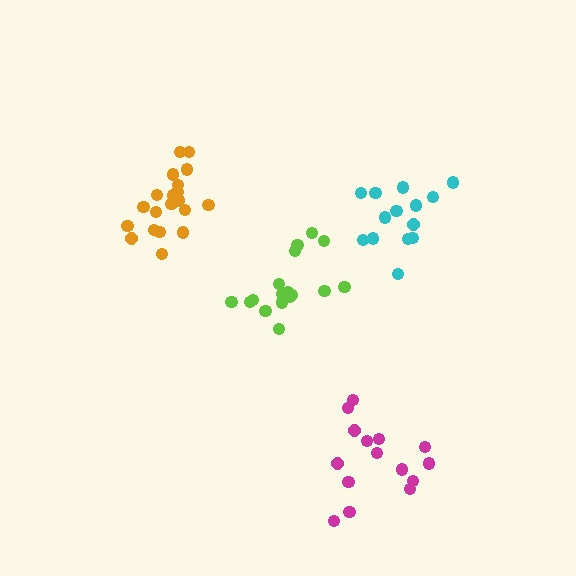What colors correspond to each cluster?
The clusters are colored: magenta, lime, orange, cyan.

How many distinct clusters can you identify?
There are 4 distinct clusters.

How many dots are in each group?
Group 1: 15 dots, Group 2: 18 dots, Group 3: 20 dots, Group 4: 14 dots (67 total).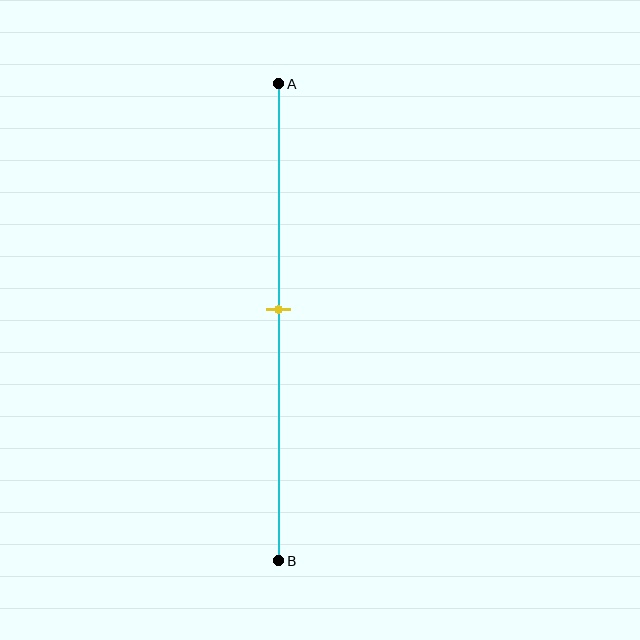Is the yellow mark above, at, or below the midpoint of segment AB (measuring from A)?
The yellow mark is approximately at the midpoint of segment AB.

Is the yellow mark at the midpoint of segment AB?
Yes, the mark is approximately at the midpoint.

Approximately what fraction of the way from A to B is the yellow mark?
The yellow mark is approximately 45% of the way from A to B.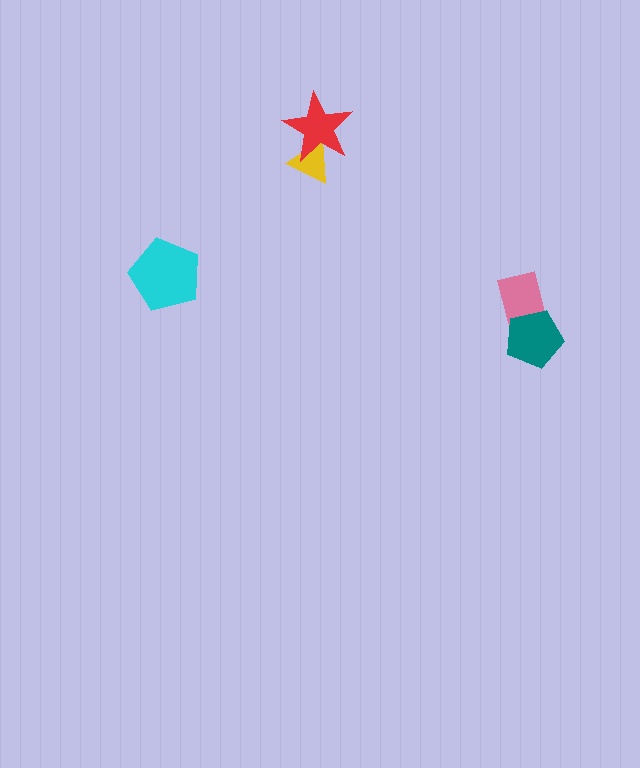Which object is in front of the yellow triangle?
The red star is in front of the yellow triangle.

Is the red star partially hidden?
No, no other shape covers it.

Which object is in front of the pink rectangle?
The teal pentagon is in front of the pink rectangle.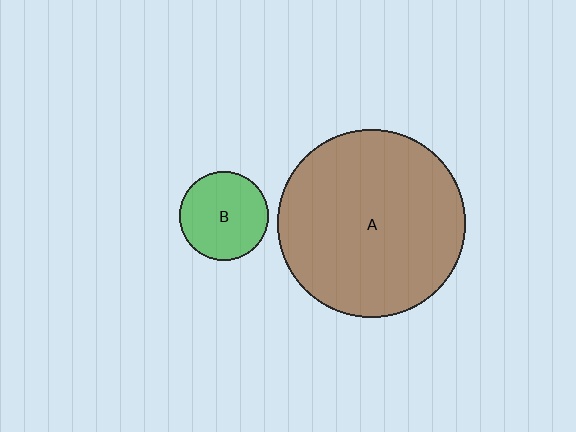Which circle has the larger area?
Circle A (brown).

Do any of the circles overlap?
No, none of the circles overlap.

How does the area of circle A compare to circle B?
Approximately 4.5 times.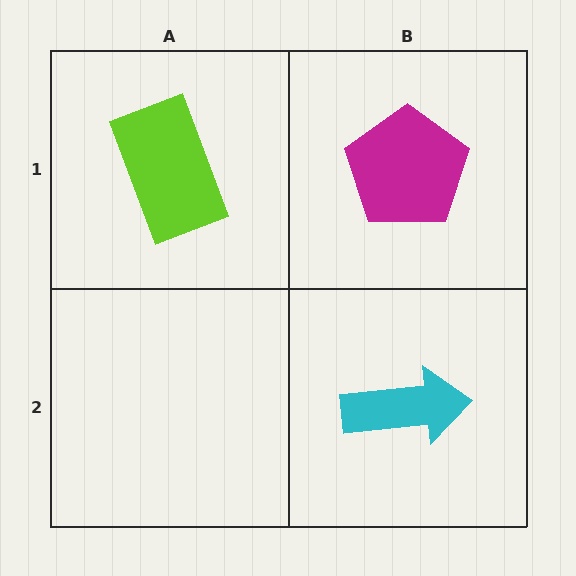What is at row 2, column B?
A cyan arrow.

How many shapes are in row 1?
2 shapes.